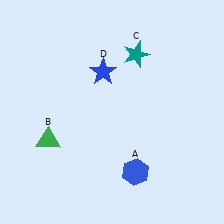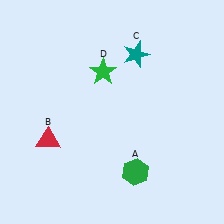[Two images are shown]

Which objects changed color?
A changed from blue to green. B changed from green to red. D changed from blue to green.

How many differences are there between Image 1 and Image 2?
There are 3 differences between the two images.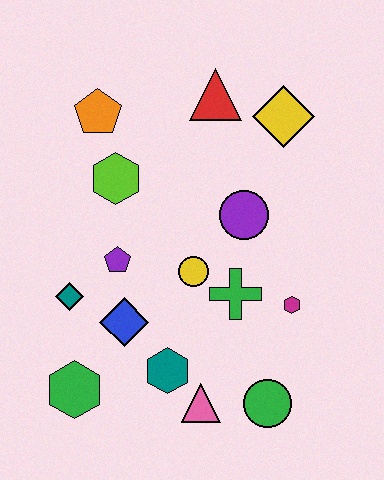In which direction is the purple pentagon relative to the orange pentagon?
The purple pentagon is below the orange pentagon.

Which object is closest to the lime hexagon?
The orange pentagon is closest to the lime hexagon.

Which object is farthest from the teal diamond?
The yellow diamond is farthest from the teal diamond.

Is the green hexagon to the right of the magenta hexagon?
No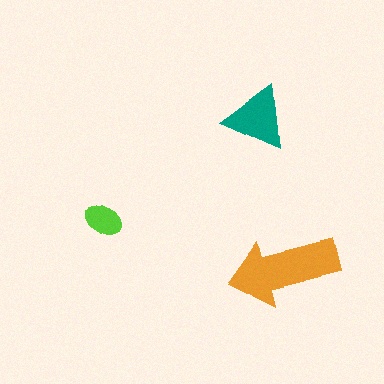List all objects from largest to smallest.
The orange arrow, the teal triangle, the lime ellipse.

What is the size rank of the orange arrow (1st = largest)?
1st.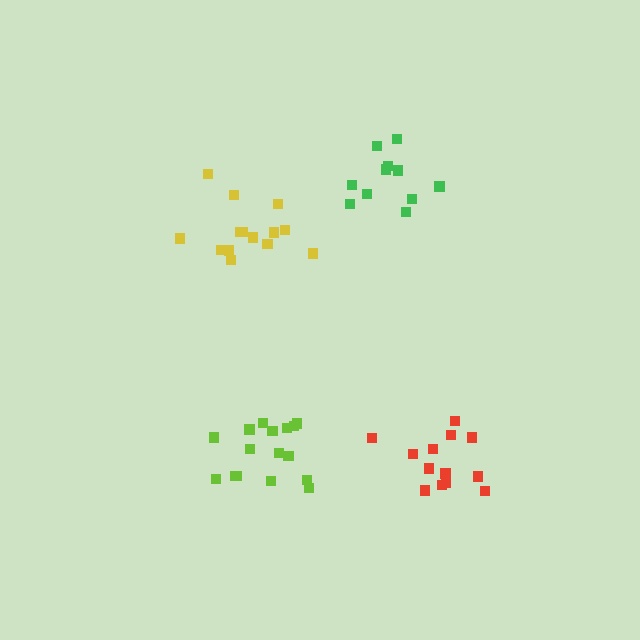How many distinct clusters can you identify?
There are 4 distinct clusters.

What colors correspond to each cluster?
The clusters are colored: green, yellow, lime, red.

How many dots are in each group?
Group 1: 11 dots, Group 2: 14 dots, Group 3: 16 dots, Group 4: 13 dots (54 total).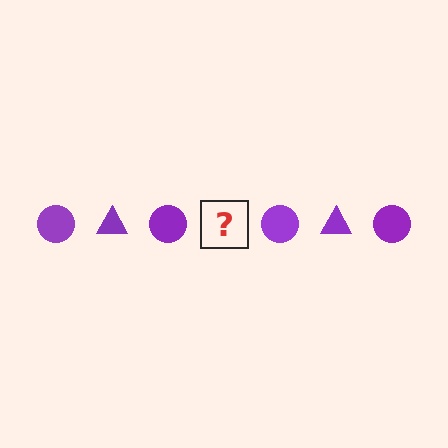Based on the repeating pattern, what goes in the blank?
The blank should be a purple triangle.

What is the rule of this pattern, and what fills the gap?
The rule is that the pattern cycles through circle, triangle shapes in purple. The gap should be filled with a purple triangle.